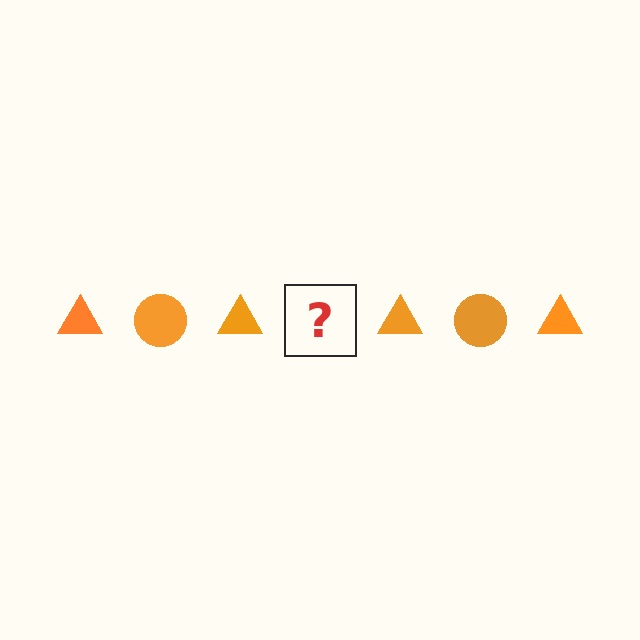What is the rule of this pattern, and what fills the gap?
The rule is that the pattern cycles through triangle, circle shapes in orange. The gap should be filled with an orange circle.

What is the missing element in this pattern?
The missing element is an orange circle.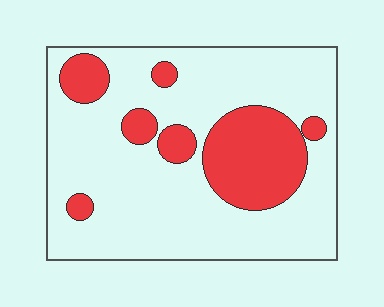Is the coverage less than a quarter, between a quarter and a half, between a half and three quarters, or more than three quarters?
Less than a quarter.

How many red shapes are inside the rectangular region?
7.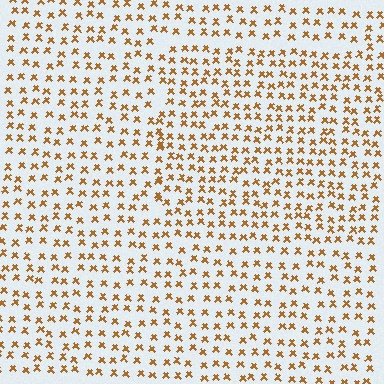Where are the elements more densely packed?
The elements are more densely packed inside the rectangle boundary.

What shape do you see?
I see a rectangle.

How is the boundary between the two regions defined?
The boundary is defined by a change in element density (approximately 1.4x ratio). All elements are the same color, size, and shape.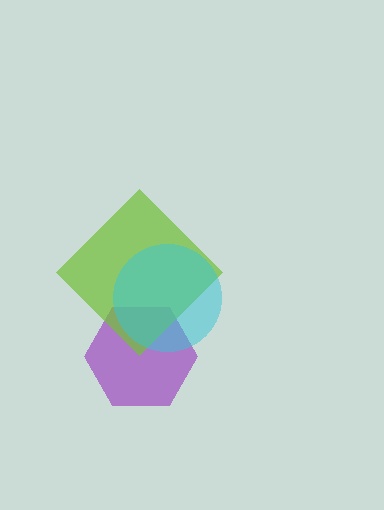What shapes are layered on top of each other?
The layered shapes are: a purple hexagon, a lime diamond, a cyan circle.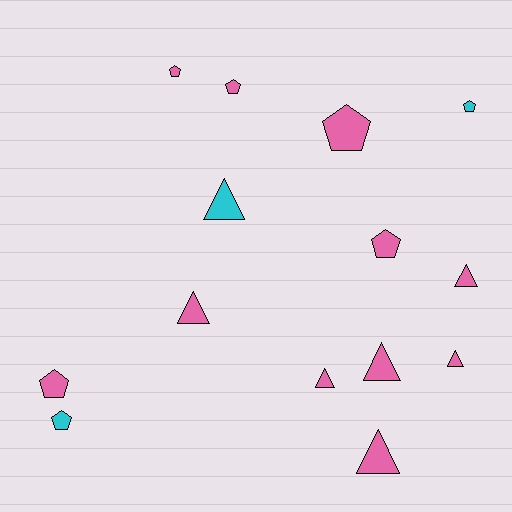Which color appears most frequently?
Pink, with 11 objects.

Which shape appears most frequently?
Pentagon, with 7 objects.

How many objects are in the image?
There are 14 objects.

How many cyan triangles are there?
There is 1 cyan triangle.